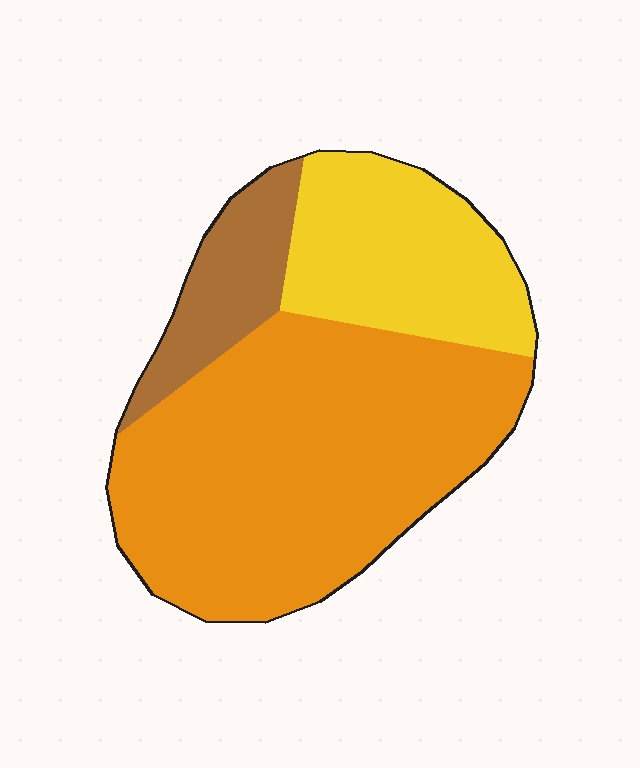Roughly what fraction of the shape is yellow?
Yellow takes up about one quarter (1/4) of the shape.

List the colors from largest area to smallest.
From largest to smallest: orange, yellow, brown.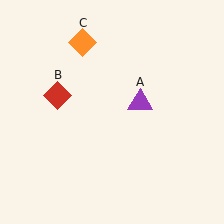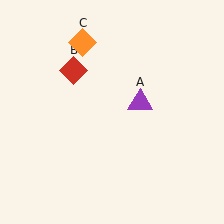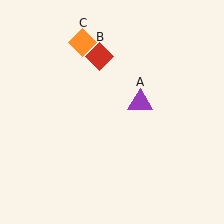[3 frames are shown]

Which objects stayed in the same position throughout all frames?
Purple triangle (object A) and orange diamond (object C) remained stationary.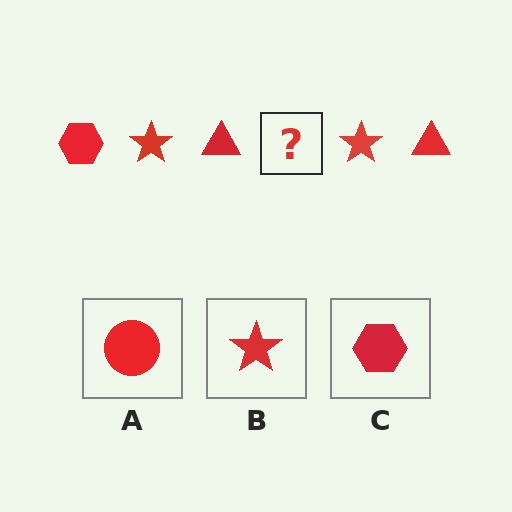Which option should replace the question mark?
Option C.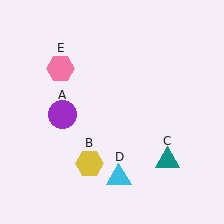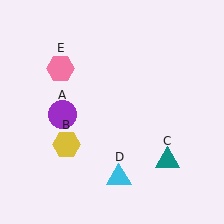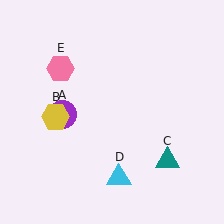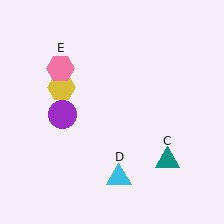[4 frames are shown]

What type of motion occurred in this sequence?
The yellow hexagon (object B) rotated clockwise around the center of the scene.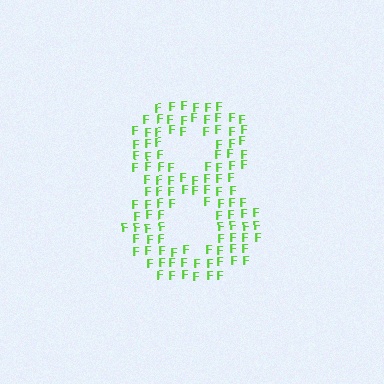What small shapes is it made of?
It is made of small letter F's.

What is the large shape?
The large shape is the digit 8.